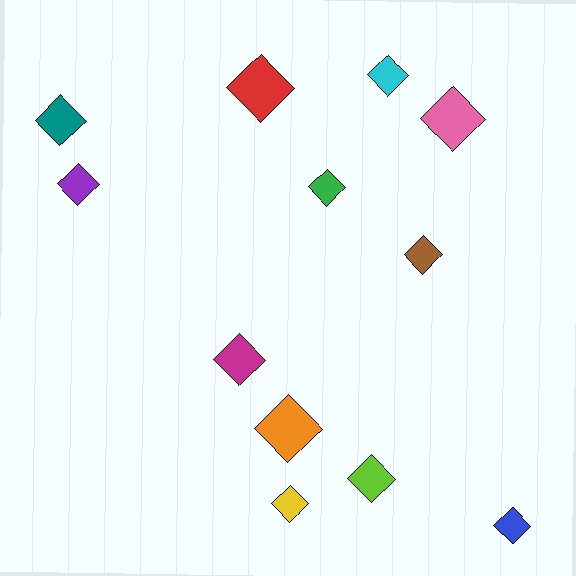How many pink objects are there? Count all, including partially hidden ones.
There is 1 pink object.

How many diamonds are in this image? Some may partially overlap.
There are 12 diamonds.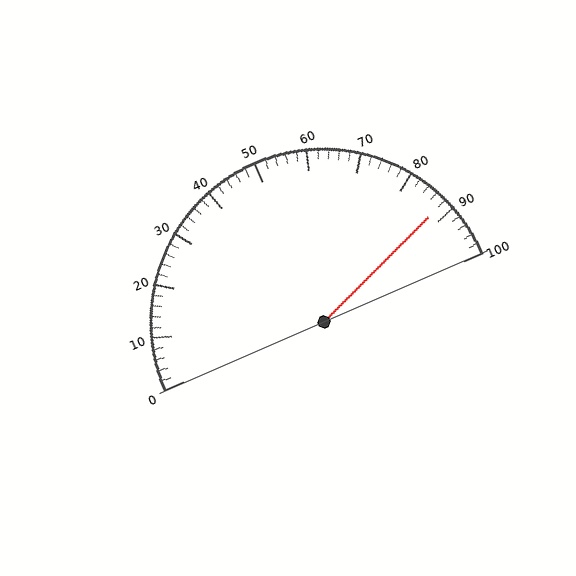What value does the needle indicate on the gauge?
The needle indicates approximately 88.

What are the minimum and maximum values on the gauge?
The gauge ranges from 0 to 100.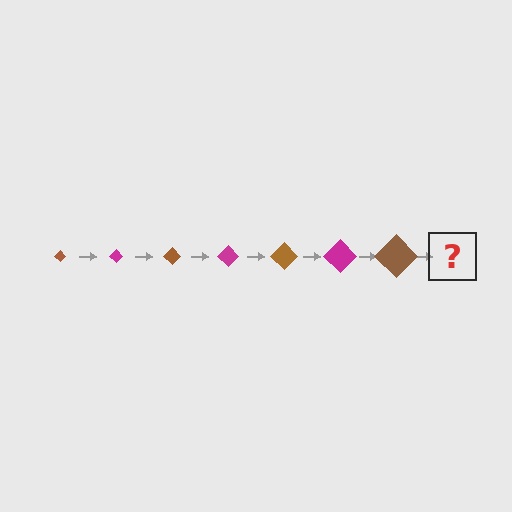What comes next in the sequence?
The next element should be a magenta diamond, larger than the previous one.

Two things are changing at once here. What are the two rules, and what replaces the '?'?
The two rules are that the diamond grows larger each step and the color cycles through brown and magenta. The '?' should be a magenta diamond, larger than the previous one.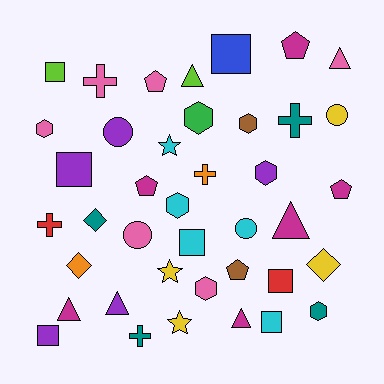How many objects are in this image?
There are 40 objects.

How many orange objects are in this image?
There are 2 orange objects.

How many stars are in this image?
There are 3 stars.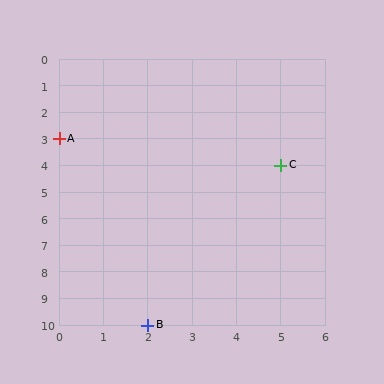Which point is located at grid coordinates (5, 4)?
Point C is at (5, 4).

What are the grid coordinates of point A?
Point A is at grid coordinates (0, 3).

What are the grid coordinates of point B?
Point B is at grid coordinates (2, 10).